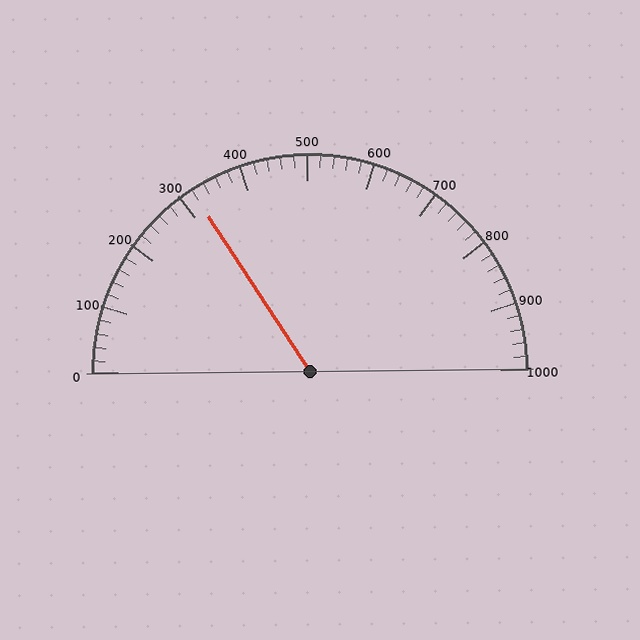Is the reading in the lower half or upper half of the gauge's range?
The reading is in the lower half of the range (0 to 1000).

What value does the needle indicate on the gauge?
The needle indicates approximately 320.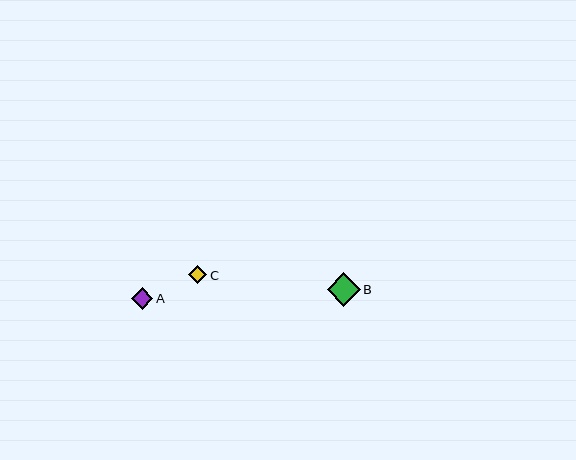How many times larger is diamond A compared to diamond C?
Diamond A is approximately 1.2 times the size of diamond C.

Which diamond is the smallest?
Diamond C is the smallest with a size of approximately 18 pixels.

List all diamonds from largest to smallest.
From largest to smallest: B, A, C.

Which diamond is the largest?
Diamond B is the largest with a size of approximately 33 pixels.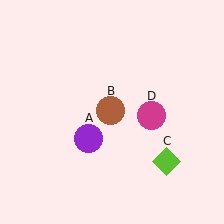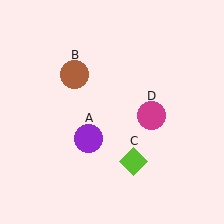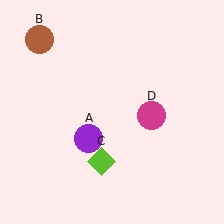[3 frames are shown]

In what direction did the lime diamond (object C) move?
The lime diamond (object C) moved left.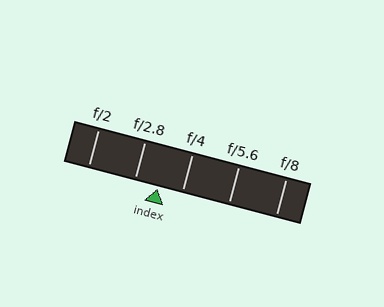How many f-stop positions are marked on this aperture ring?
There are 5 f-stop positions marked.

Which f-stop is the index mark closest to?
The index mark is closest to f/2.8.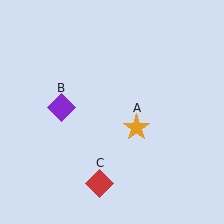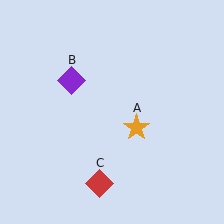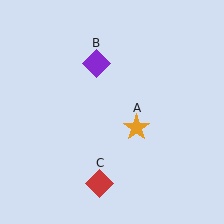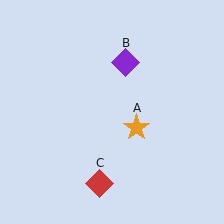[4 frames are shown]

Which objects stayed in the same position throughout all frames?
Orange star (object A) and red diamond (object C) remained stationary.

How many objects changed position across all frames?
1 object changed position: purple diamond (object B).